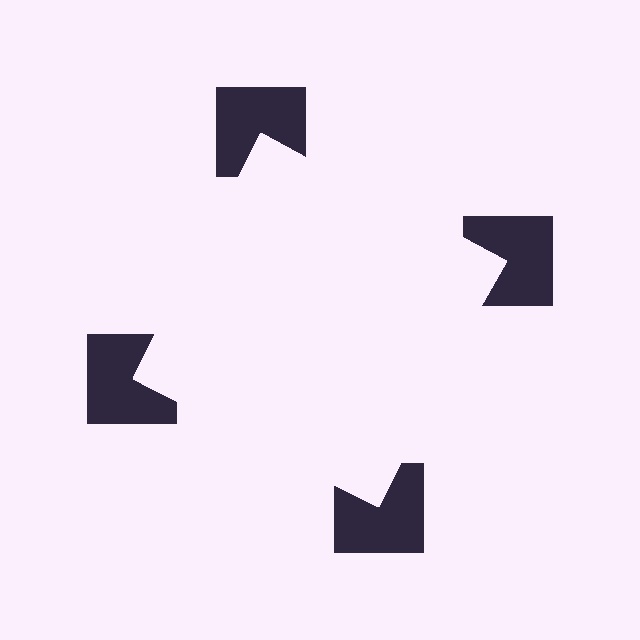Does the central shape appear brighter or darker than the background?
It typically appears slightly brighter than the background, even though no actual brightness change is drawn.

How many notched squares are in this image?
There are 4 — one at each vertex of the illusory square.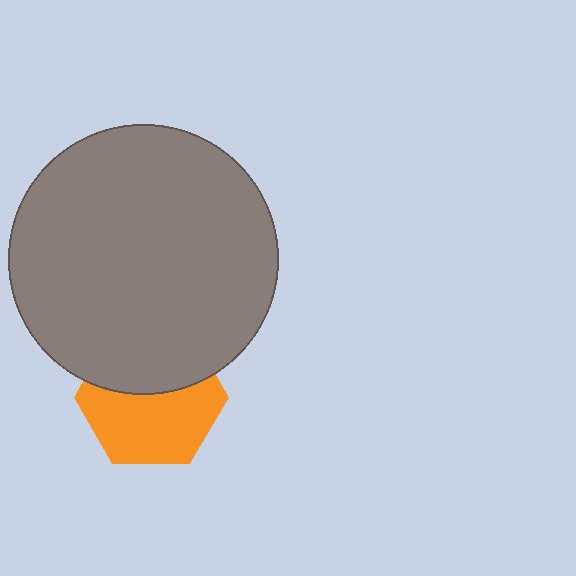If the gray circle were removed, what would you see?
You would see the complete orange hexagon.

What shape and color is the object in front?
The object in front is a gray circle.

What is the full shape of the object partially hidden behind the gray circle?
The partially hidden object is an orange hexagon.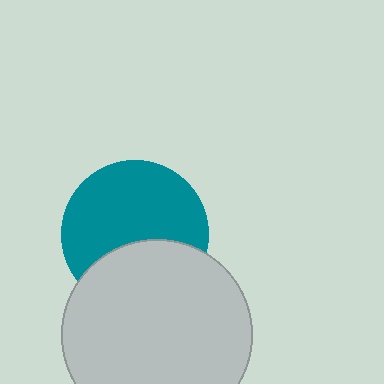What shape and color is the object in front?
The object in front is a light gray circle.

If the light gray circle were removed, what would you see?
You would see the complete teal circle.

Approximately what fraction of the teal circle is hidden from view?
Roughly 36% of the teal circle is hidden behind the light gray circle.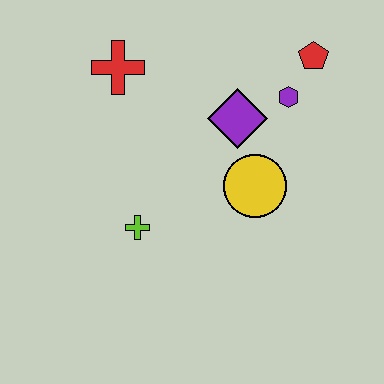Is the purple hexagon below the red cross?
Yes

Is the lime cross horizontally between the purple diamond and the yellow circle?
No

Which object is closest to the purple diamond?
The purple hexagon is closest to the purple diamond.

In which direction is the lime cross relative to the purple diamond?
The lime cross is below the purple diamond.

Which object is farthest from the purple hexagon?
The lime cross is farthest from the purple hexagon.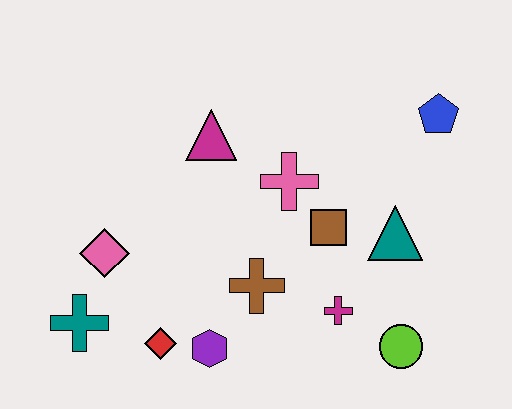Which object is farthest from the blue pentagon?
The teal cross is farthest from the blue pentagon.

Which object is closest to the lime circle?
The magenta cross is closest to the lime circle.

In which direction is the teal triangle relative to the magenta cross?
The teal triangle is above the magenta cross.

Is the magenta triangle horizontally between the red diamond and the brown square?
Yes